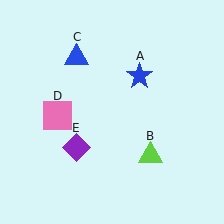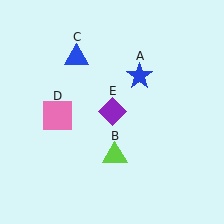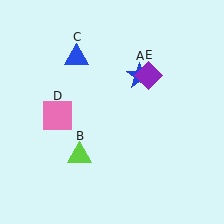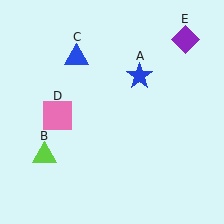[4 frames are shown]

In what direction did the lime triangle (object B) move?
The lime triangle (object B) moved left.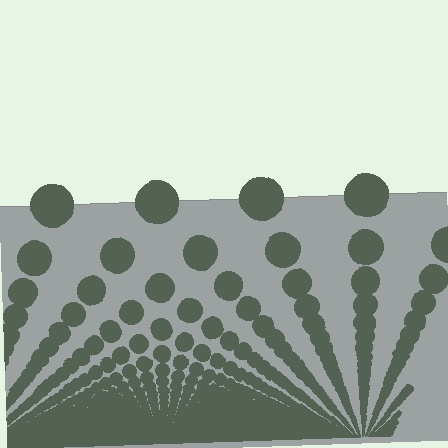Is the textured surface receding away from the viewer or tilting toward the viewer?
The surface appears to tilt toward the viewer. Texture elements get larger and sparser toward the top.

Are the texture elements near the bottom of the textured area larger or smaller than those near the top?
Smaller. The gradient is inverted — elements near the bottom are smaller and denser.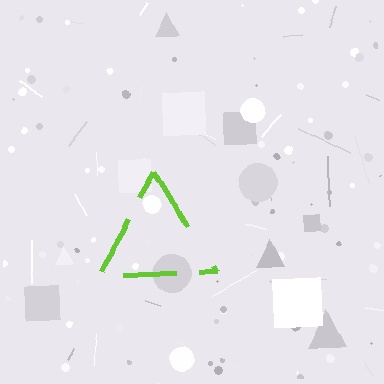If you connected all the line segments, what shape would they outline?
They would outline a triangle.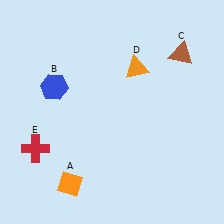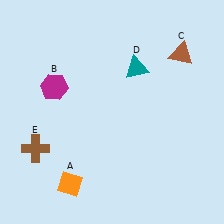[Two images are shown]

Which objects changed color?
B changed from blue to magenta. D changed from orange to teal. E changed from red to brown.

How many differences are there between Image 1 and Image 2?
There are 3 differences between the two images.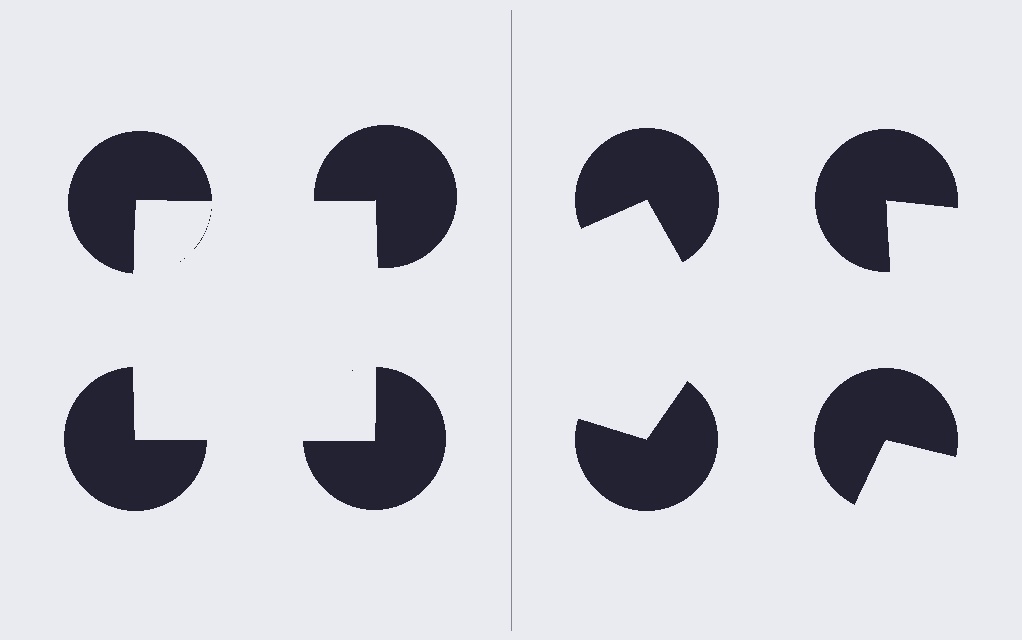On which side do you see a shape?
An illusory square appears on the left side. On the right side the wedge cuts are rotated, so no coherent shape forms.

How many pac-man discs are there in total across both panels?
8 — 4 on each side.